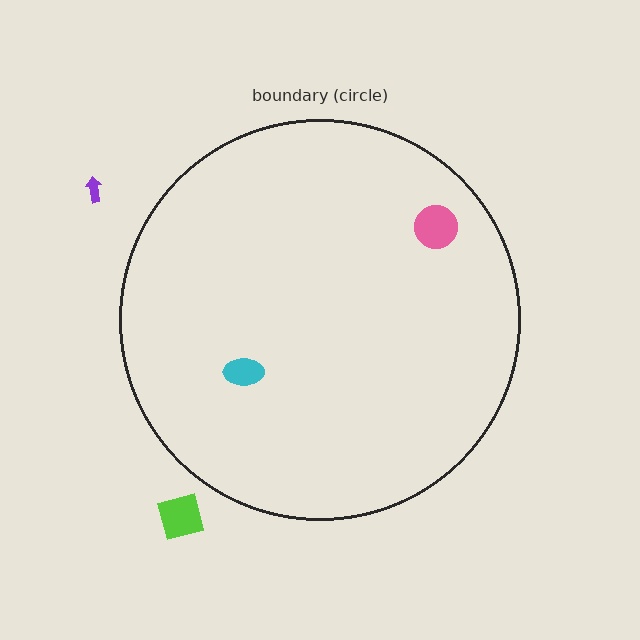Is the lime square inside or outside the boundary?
Outside.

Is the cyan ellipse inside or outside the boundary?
Inside.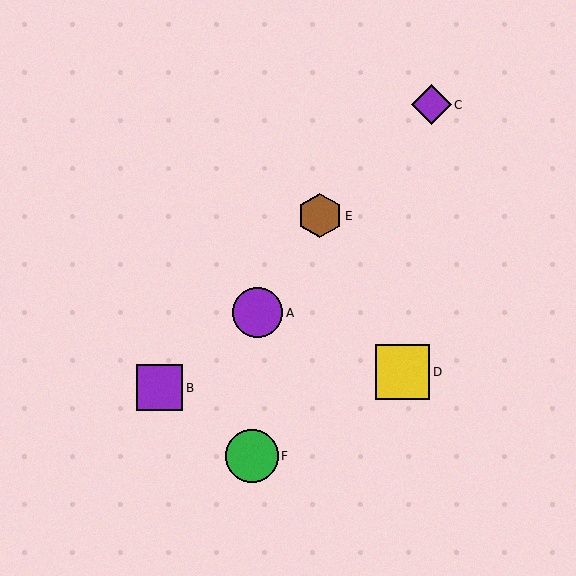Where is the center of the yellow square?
The center of the yellow square is at (403, 372).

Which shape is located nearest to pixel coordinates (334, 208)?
The brown hexagon (labeled E) at (320, 216) is nearest to that location.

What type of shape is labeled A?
Shape A is a purple circle.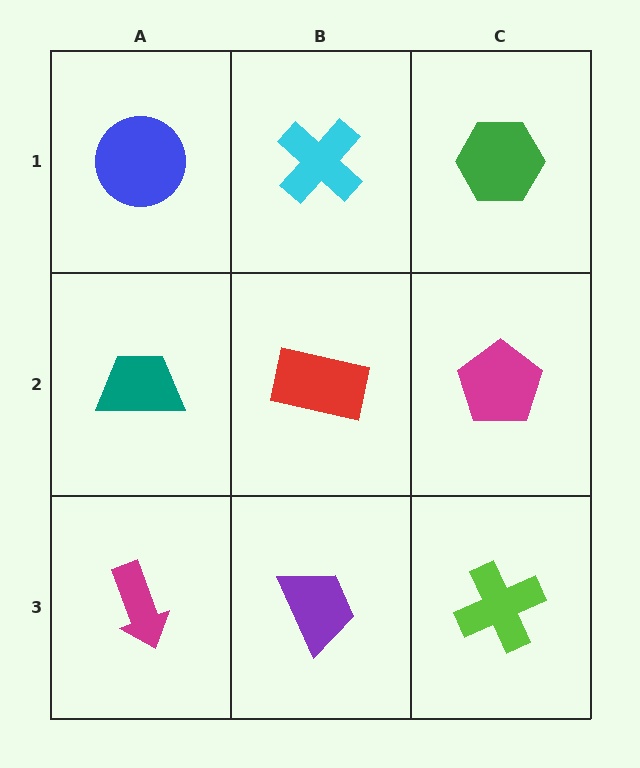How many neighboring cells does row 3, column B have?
3.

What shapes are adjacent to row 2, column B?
A cyan cross (row 1, column B), a purple trapezoid (row 3, column B), a teal trapezoid (row 2, column A), a magenta pentagon (row 2, column C).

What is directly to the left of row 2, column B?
A teal trapezoid.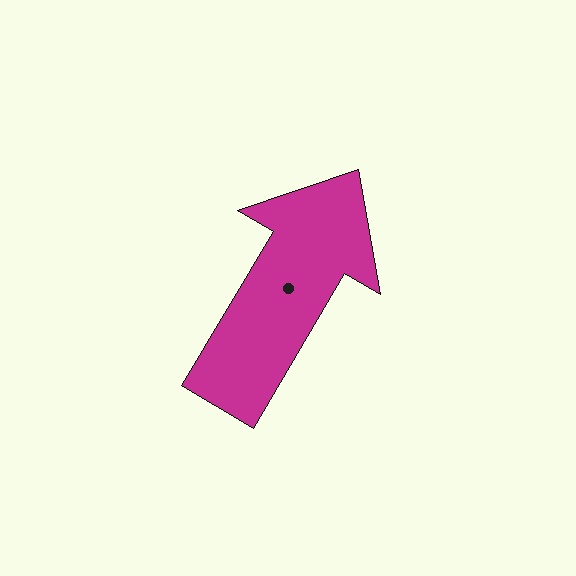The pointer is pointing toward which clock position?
Roughly 1 o'clock.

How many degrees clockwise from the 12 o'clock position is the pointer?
Approximately 31 degrees.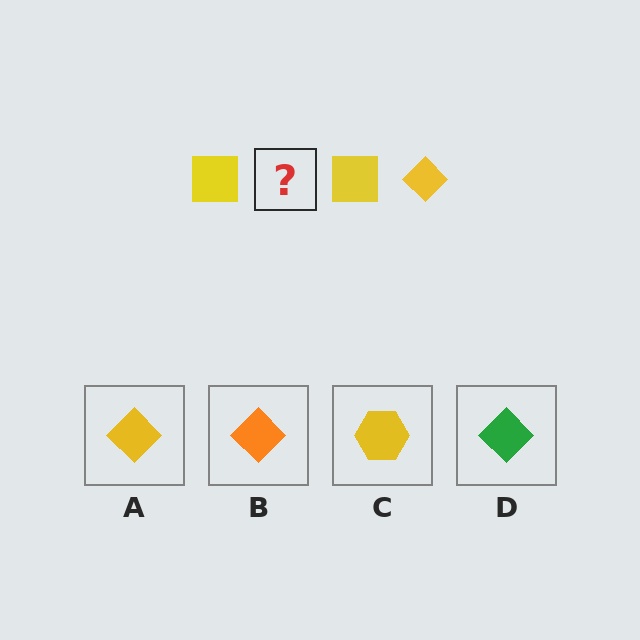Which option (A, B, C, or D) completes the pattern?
A.